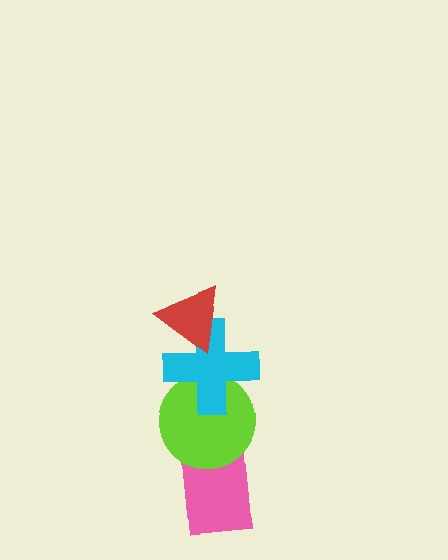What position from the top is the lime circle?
The lime circle is 3rd from the top.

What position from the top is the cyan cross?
The cyan cross is 2nd from the top.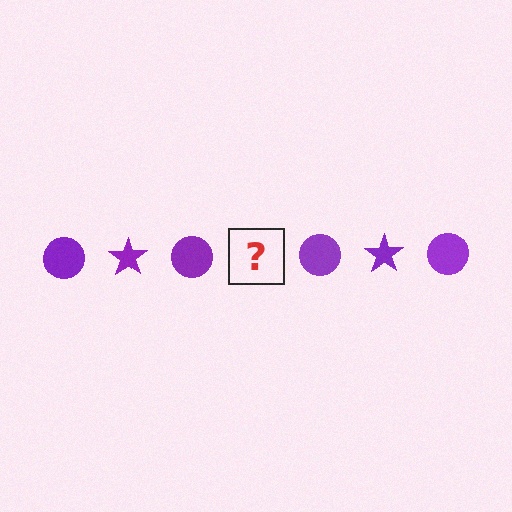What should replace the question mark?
The question mark should be replaced with a purple star.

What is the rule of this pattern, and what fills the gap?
The rule is that the pattern cycles through circle, star shapes in purple. The gap should be filled with a purple star.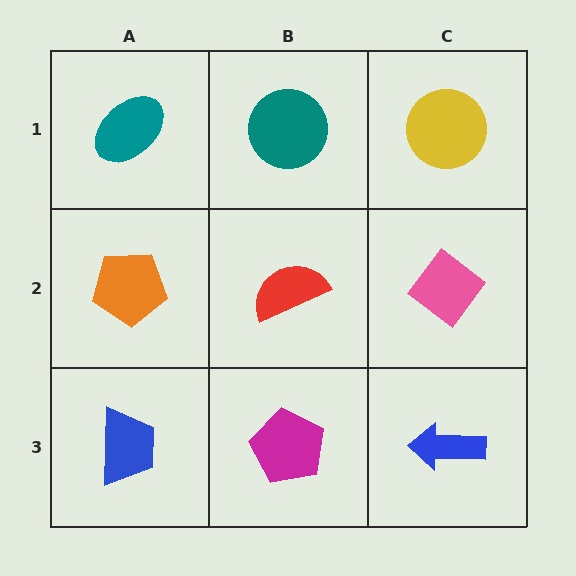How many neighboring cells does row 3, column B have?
3.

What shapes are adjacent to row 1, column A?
An orange pentagon (row 2, column A), a teal circle (row 1, column B).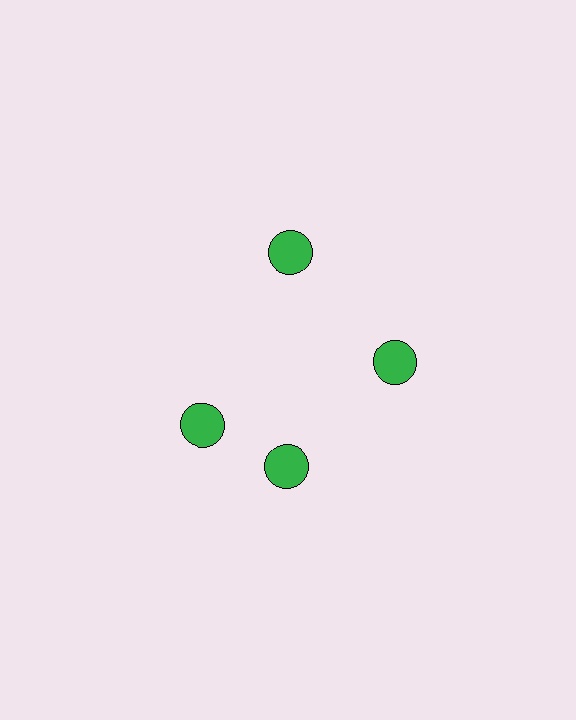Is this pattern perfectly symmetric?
No. The 4 green circles are arranged in a ring, but one element near the 9 o'clock position is rotated out of alignment along the ring, breaking the 4-fold rotational symmetry.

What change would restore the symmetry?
The symmetry would be restored by rotating it back into even spacing with its neighbors so that all 4 circles sit at equal angles and equal distance from the center.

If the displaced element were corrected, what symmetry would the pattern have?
It would have 4-fold rotational symmetry — the pattern would map onto itself every 90 degrees.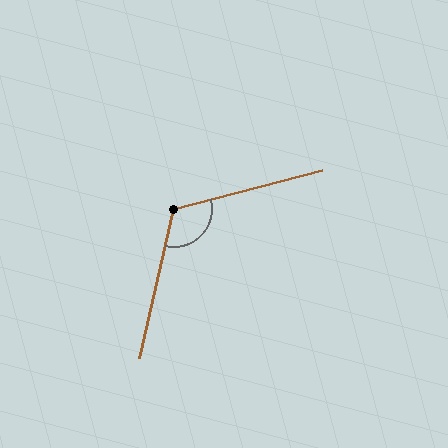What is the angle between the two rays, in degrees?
Approximately 117 degrees.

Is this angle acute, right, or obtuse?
It is obtuse.